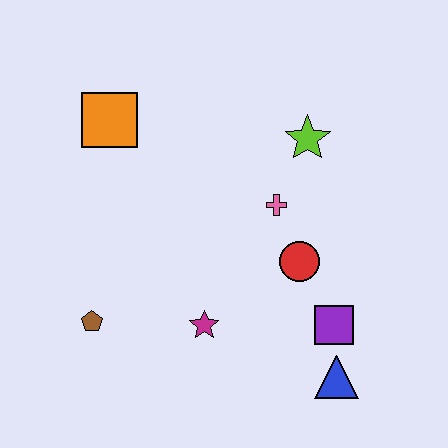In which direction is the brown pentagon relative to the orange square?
The brown pentagon is below the orange square.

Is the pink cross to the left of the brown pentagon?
No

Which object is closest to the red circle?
The pink cross is closest to the red circle.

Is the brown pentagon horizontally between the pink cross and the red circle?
No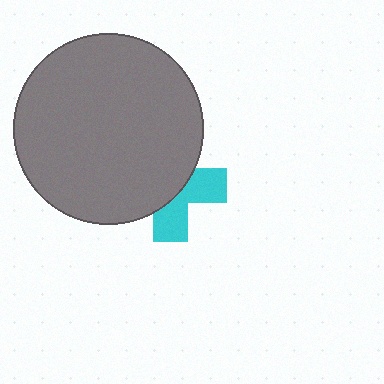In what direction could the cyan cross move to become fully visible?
The cyan cross could move toward the lower-right. That would shift it out from behind the gray circle entirely.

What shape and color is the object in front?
The object in front is a gray circle.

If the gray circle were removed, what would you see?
You would see the complete cyan cross.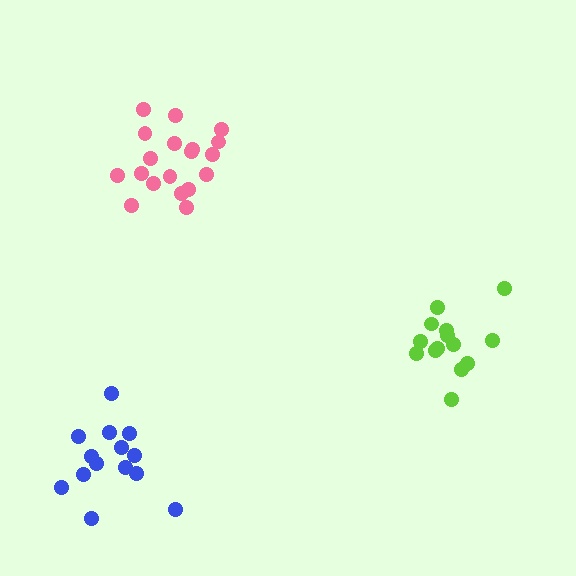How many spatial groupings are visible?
There are 3 spatial groupings.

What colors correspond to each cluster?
The clusters are colored: pink, blue, lime.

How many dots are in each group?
Group 1: 19 dots, Group 2: 14 dots, Group 3: 14 dots (47 total).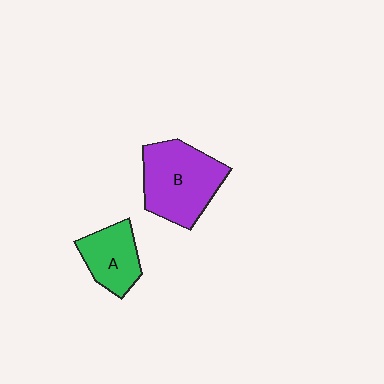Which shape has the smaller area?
Shape A (green).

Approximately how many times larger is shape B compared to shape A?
Approximately 1.6 times.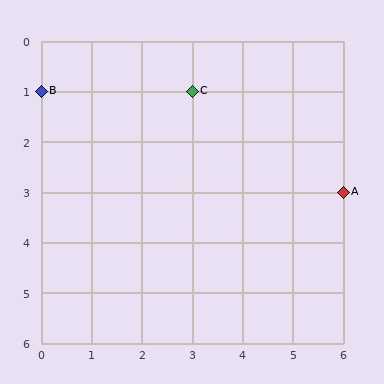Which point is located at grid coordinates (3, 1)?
Point C is at (3, 1).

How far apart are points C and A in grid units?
Points C and A are 3 columns and 2 rows apart (about 3.6 grid units diagonally).